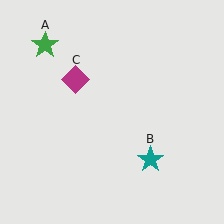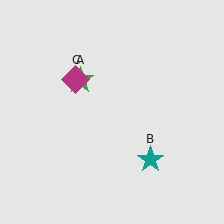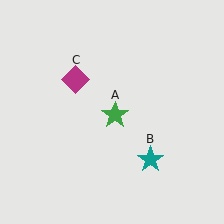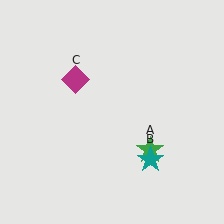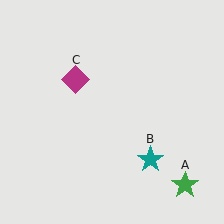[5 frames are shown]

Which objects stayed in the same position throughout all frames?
Teal star (object B) and magenta diamond (object C) remained stationary.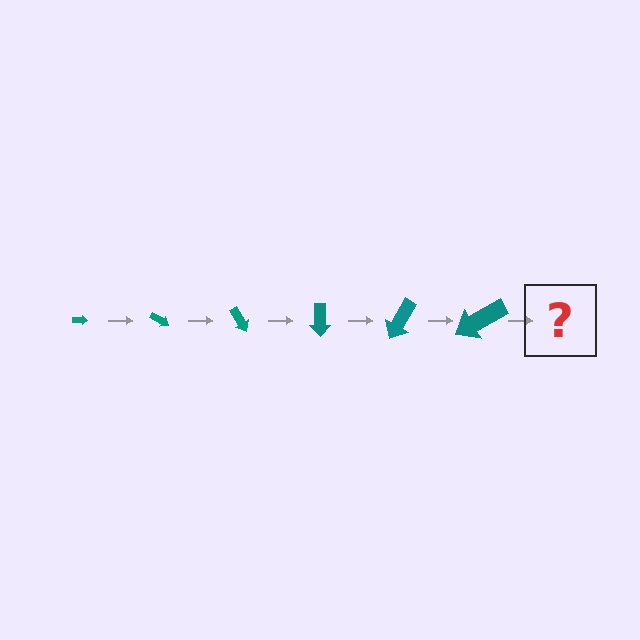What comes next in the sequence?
The next element should be an arrow, larger than the previous one and rotated 180 degrees from the start.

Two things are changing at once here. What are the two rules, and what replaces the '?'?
The two rules are that the arrow grows larger each step and it rotates 30 degrees each step. The '?' should be an arrow, larger than the previous one and rotated 180 degrees from the start.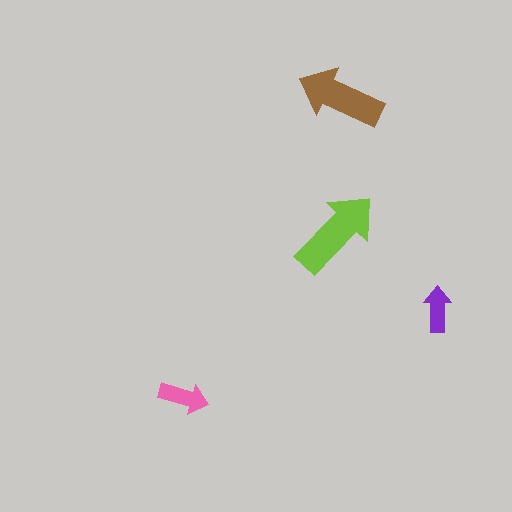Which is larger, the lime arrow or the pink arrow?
The lime one.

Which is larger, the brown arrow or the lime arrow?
The lime one.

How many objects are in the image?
There are 4 objects in the image.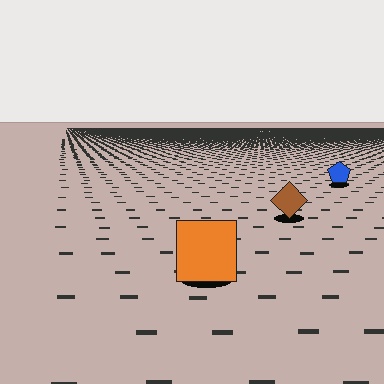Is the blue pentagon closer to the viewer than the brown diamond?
No. The brown diamond is closer — you can tell from the texture gradient: the ground texture is coarser near it.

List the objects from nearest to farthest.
From nearest to farthest: the orange square, the brown diamond, the blue pentagon.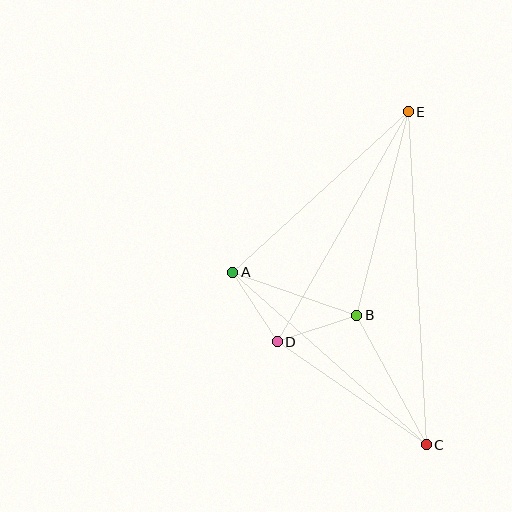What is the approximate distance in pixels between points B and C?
The distance between B and C is approximately 147 pixels.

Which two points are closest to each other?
Points A and D are closest to each other.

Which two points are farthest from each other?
Points C and E are farthest from each other.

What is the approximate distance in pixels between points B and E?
The distance between B and E is approximately 210 pixels.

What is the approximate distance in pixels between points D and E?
The distance between D and E is approximately 265 pixels.